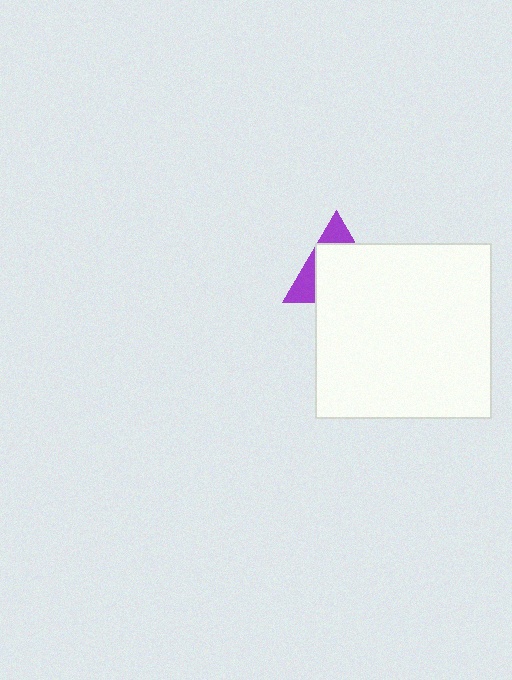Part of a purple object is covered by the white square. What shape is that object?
It is a triangle.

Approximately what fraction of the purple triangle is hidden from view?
Roughly 68% of the purple triangle is hidden behind the white square.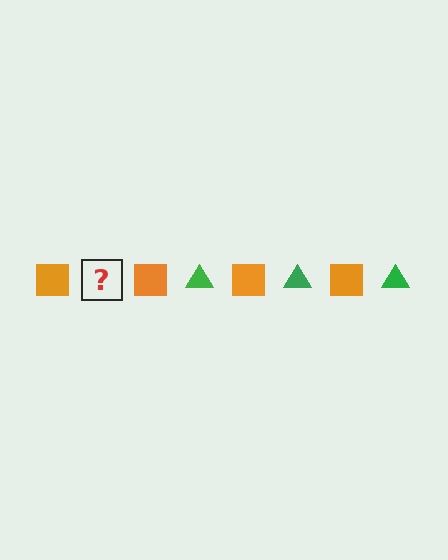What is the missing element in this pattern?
The missing element is a green triangle.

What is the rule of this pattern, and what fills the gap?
The rule is that the pattern alternates between orange square and green triangle. The gap should be filled with a green triangle.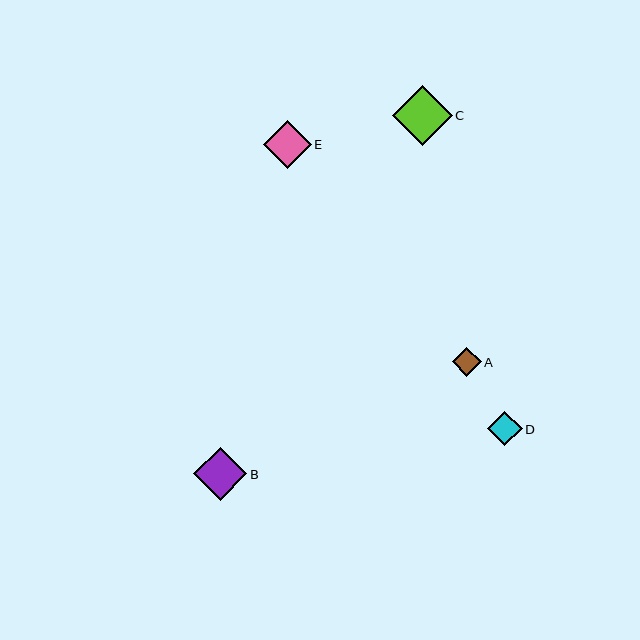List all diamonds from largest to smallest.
From largest to smallest: C, B, E, D, A.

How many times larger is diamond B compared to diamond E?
Diamond B is approximately 1.1 times the size of diamond E.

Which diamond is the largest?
Diamond C is the largest with a size of approximately 60 pixels.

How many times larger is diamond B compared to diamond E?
Diamond B is approximately 1.1 times the size of diamond E.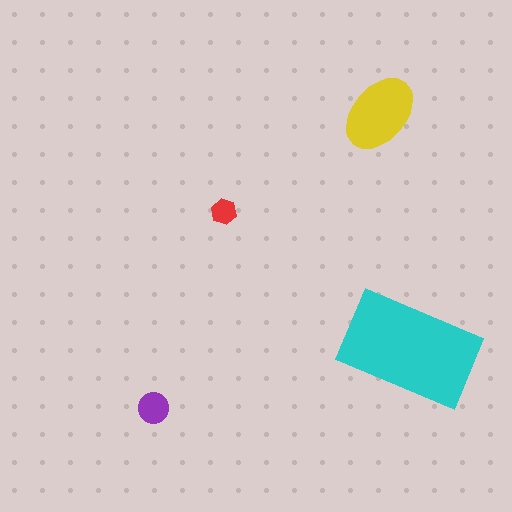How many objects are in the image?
There are 4 objects in the image.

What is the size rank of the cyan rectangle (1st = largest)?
1st.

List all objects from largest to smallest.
The cyan rectangle, the yellow ellipse, the purple circle, the red hexagon.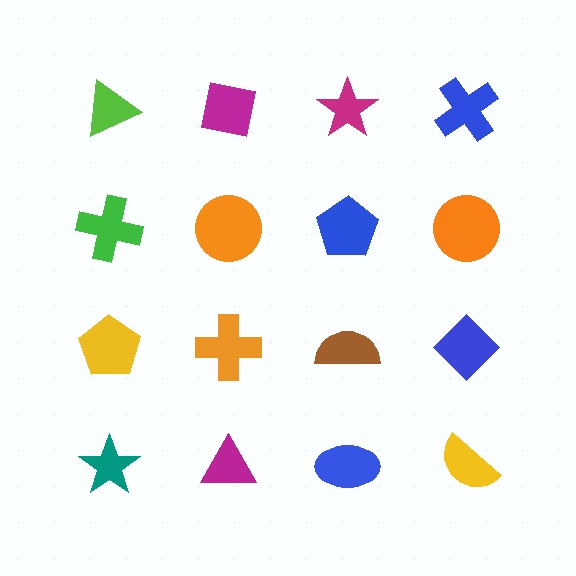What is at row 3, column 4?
A blue diamond.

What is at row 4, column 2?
A magenta triangle.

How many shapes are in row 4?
4 shapes.